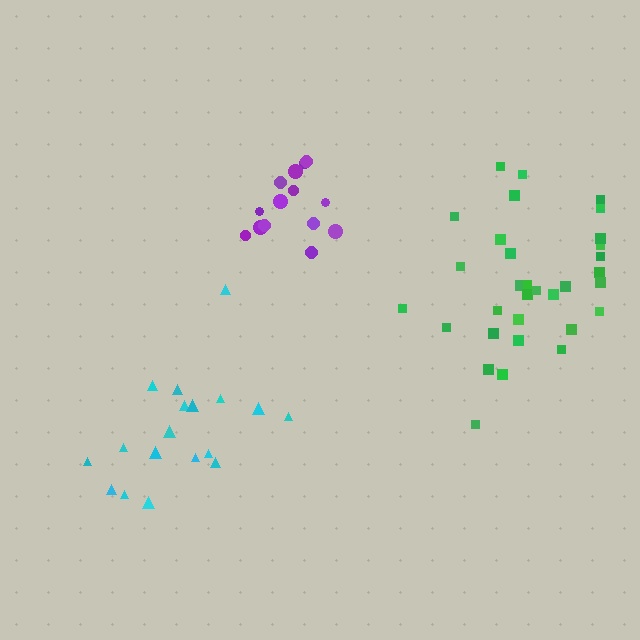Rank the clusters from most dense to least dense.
purple, green, cyan.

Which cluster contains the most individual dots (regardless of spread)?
Green (33).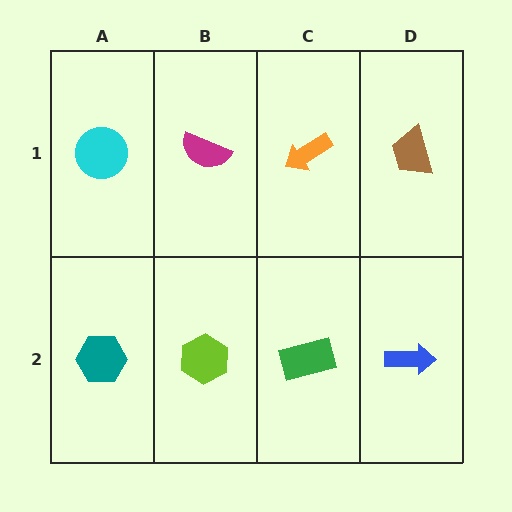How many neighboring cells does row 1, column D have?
2.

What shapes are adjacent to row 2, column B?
A magenta semicircle (row 1, column B), a teal hexagon (row 2, column A), a green rectangle (row 2, column C).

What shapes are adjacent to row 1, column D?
A blue arrow (row 2, column D), an orange arrow (row 1, column C).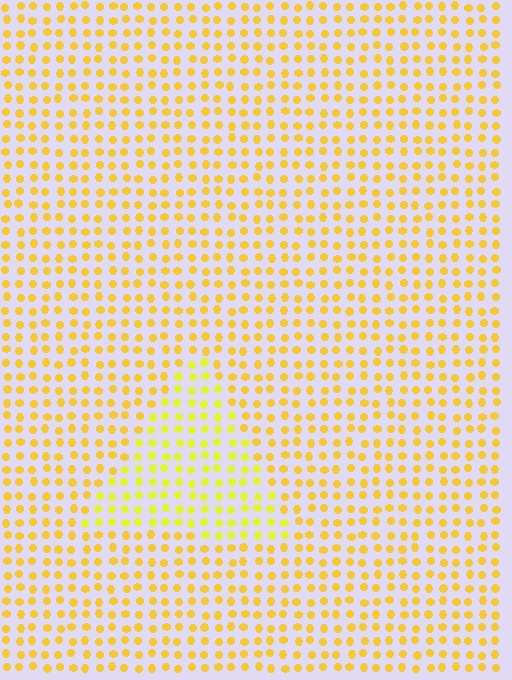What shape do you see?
I see a triangle.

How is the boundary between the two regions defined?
The boundary is defined purely by a slight shift in hue (about 20 degrees). Spacing, size, and orientation are identical on both sides.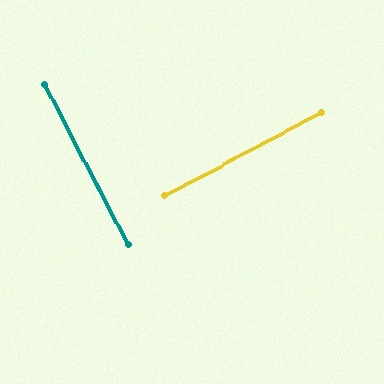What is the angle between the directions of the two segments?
Approximately 90 degrees.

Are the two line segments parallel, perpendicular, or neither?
Perpendicular — they meet at approximately 90°.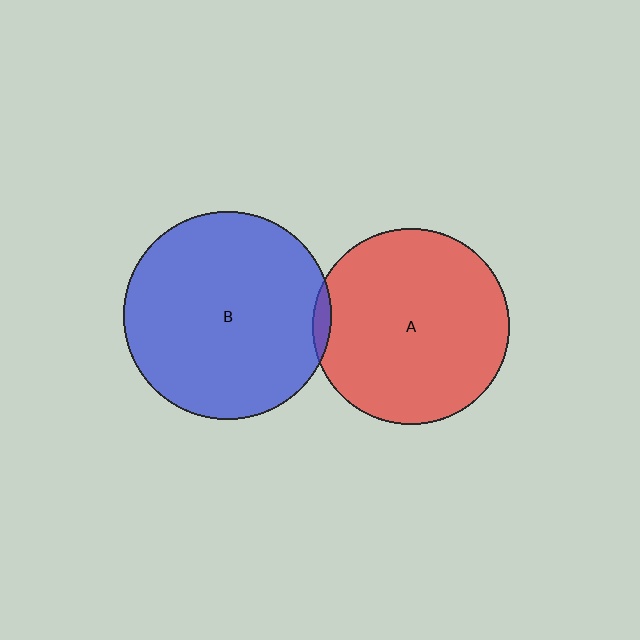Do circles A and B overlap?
Yes.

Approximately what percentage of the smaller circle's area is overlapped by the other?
Approximately 5%.